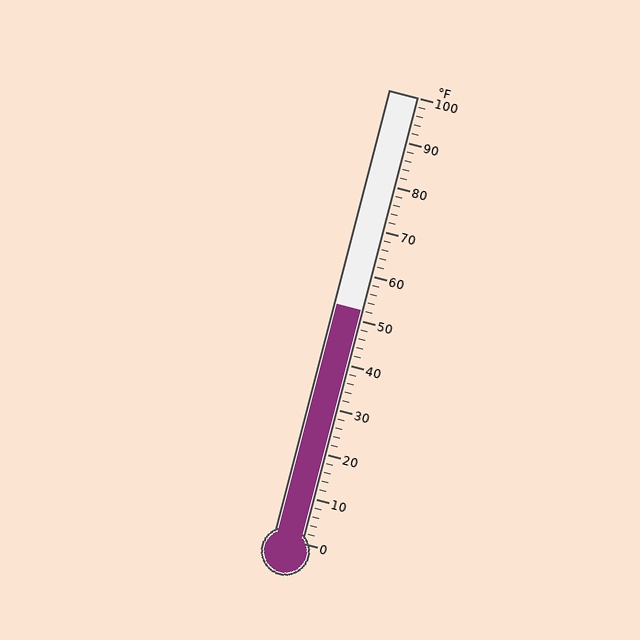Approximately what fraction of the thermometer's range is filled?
The thermometer is filled to approximately 50% of its range.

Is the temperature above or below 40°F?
The temperature is above 40°F.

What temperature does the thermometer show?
The thermometer shows approximately 52°F.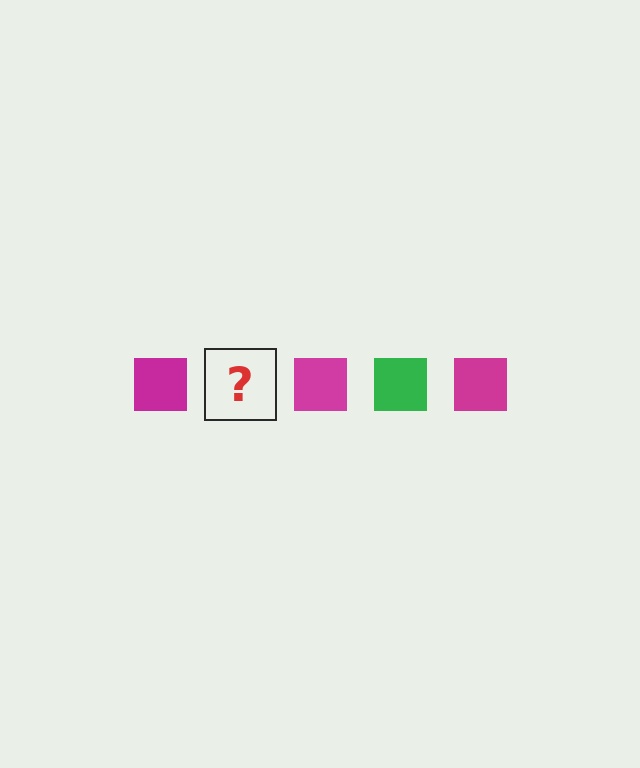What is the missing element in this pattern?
The missing element is a green square.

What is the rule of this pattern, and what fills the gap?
The rule is that the pattern cycles through magenta, green squares. The gap should be filled with a green square.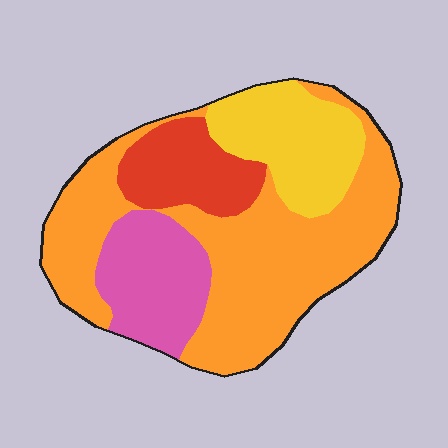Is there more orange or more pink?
Orange.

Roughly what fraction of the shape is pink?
Pink covers 17% of the shape.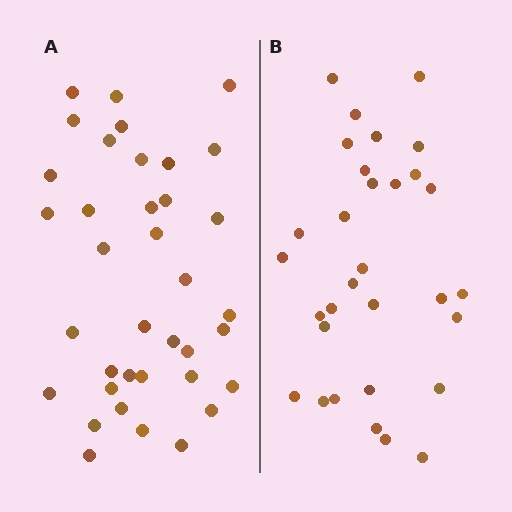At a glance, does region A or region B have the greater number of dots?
Region A (the left region) has more dots.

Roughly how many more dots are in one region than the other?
Region A has about 6 more dots than region B.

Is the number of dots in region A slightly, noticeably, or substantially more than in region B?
Region A has only slightly more — the two regions are fairly close. The ratio is roughly 1.2 to 1.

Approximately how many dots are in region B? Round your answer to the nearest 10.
About 30 dots. (The exact count is 31, which rounds to 30.)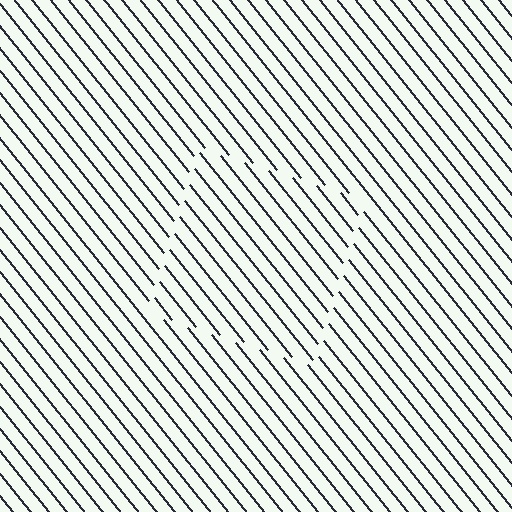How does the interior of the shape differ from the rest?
The interior of the shape contains the same grating, shifted by half a period — the contour is defined by the phase discontinuity where line-ends from the inner and outer gratings abut.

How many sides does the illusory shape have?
4 sides — the line-ends trace a square.